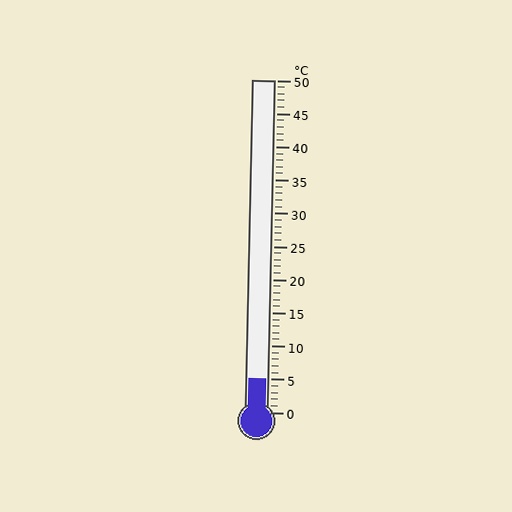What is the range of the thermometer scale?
The thermometer scale ranges from 0°C to 50°C.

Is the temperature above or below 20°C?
The temperature is below 20°C.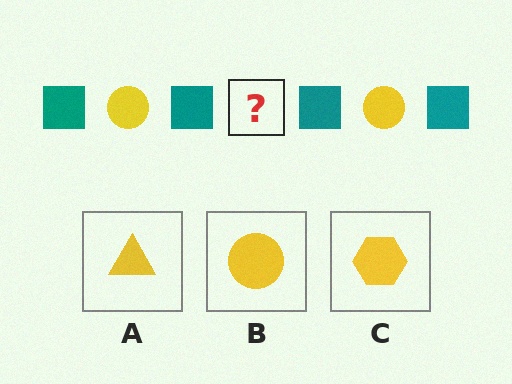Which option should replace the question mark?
Option B.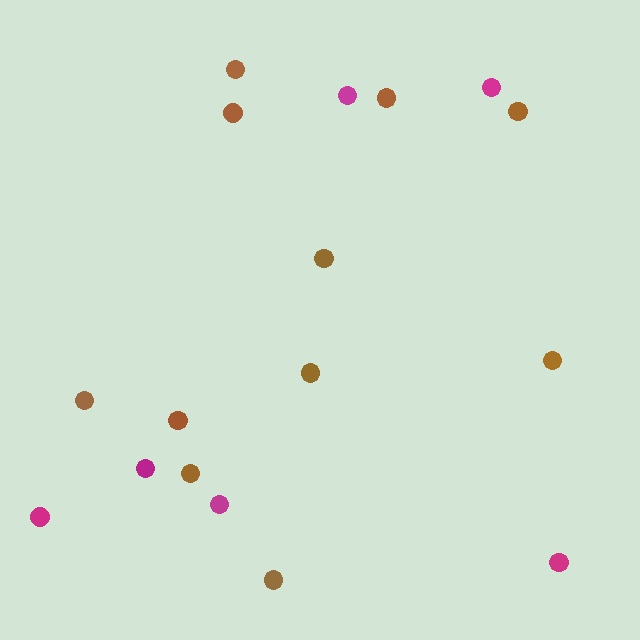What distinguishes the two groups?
There are 2 groups: one group of magenta circles (6) and one group of brown circles (11).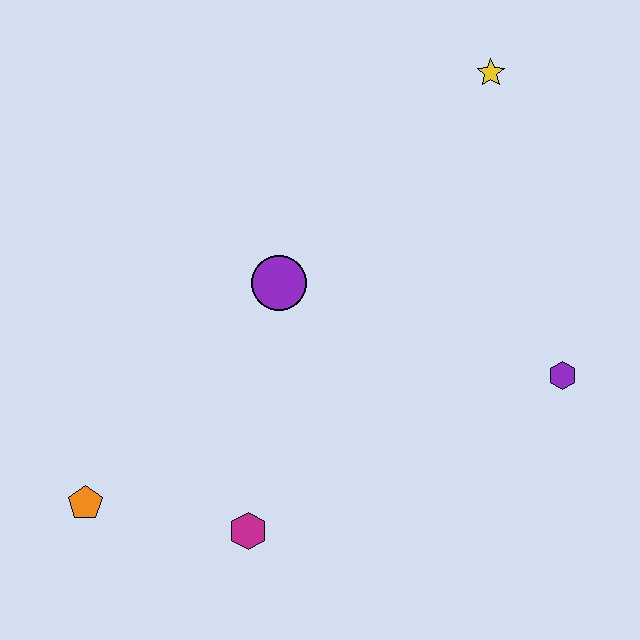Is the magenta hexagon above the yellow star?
No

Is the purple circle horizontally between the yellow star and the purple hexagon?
No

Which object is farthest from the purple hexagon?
The orange pentagon is farthest from the purple hexagon.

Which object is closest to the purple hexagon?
The purple circle is closest to the purple hexagon.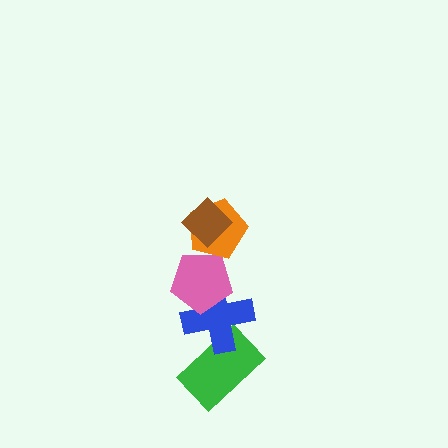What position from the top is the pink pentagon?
The pink pentagon is 3rd from the top.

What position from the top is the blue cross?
The blue cross is 4th from the top.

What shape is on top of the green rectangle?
The blue cross is on top of the green rectangle.